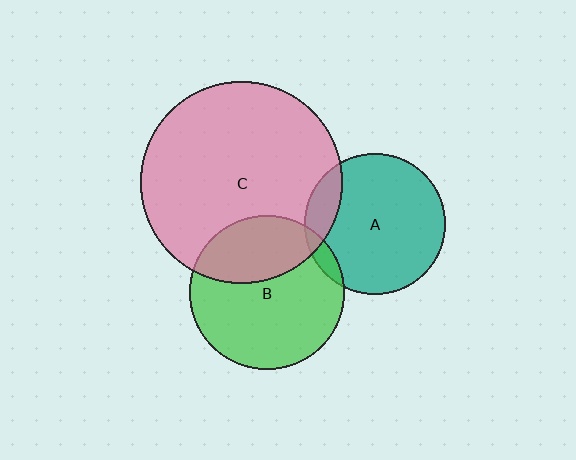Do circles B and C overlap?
Yes.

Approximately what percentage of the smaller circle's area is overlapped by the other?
Approximately 35%.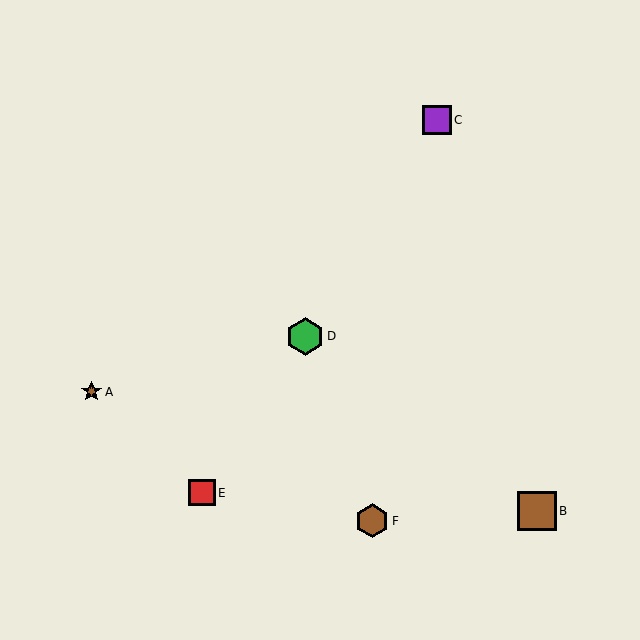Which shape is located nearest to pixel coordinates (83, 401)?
The brown star (labeled A) at (91, 392) is nearest to that location.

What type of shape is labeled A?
Shape A is a brown star.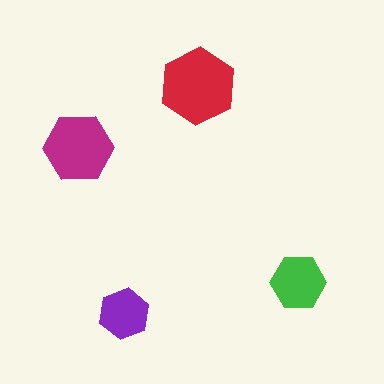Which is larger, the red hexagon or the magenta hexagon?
The red one.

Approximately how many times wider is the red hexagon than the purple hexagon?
About 1.5 times wider.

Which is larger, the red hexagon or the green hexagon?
The red one.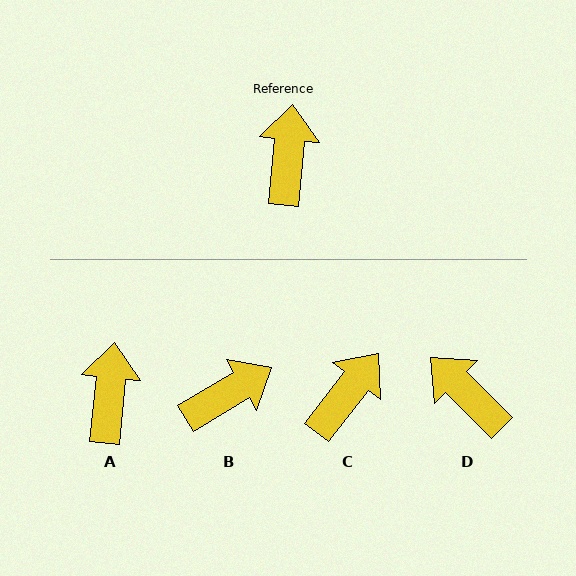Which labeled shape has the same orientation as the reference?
A.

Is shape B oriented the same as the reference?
No, it is off by about 54 degrees.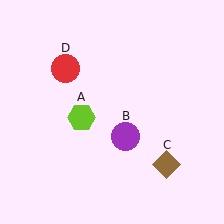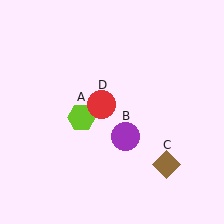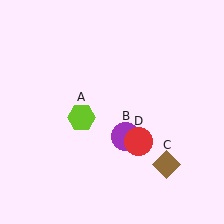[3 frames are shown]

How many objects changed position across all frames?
1 object changed position: red circle (object D).